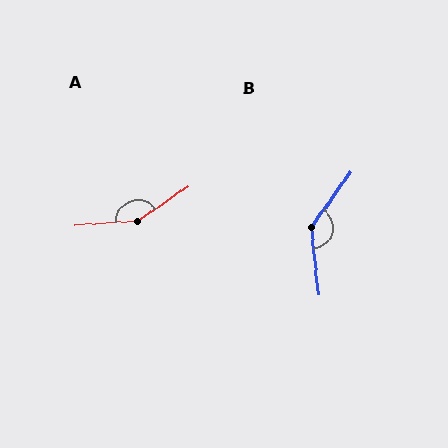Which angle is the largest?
A, at approximately 150 degrees.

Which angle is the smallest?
B, at approximately 138 degrees.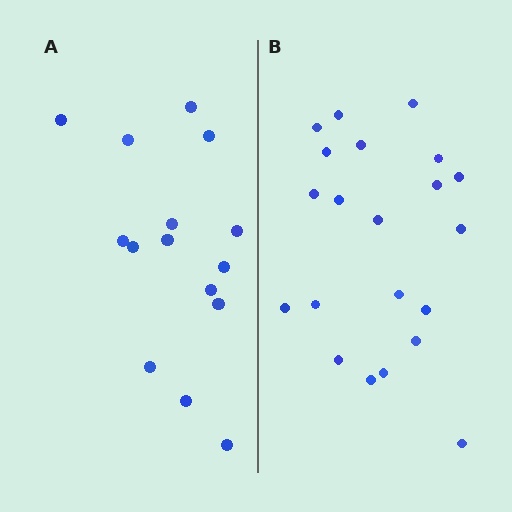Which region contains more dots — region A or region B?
Region B (the right region) has more dots.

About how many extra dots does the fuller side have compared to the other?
Region B has about 6 more dots than region A.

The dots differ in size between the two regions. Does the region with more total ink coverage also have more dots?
No. Region A has more total ink coverage because its dots are larger, but region B actually contains more individual dots. Total area can be misleading — the number of items is what matters here.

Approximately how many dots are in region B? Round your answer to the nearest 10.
About 20 dots. (The exact count is 21, which rounds to 20.)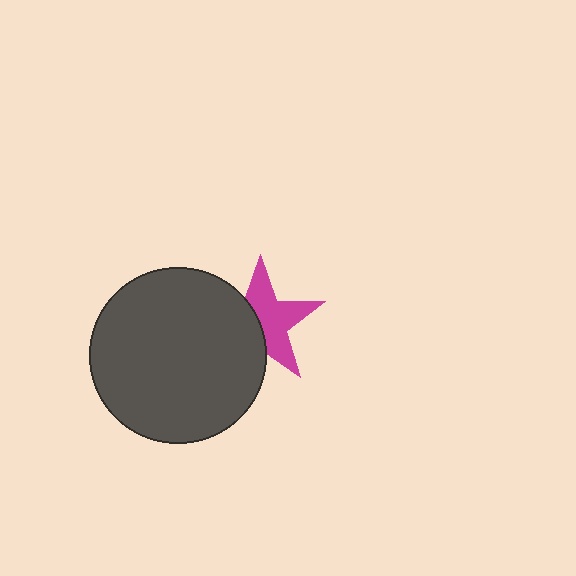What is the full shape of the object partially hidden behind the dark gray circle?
The partially hidden object is a magenta star.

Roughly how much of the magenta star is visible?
About half of it is visible (roughly 57%).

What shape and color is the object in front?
The object in front is a dark gray circle.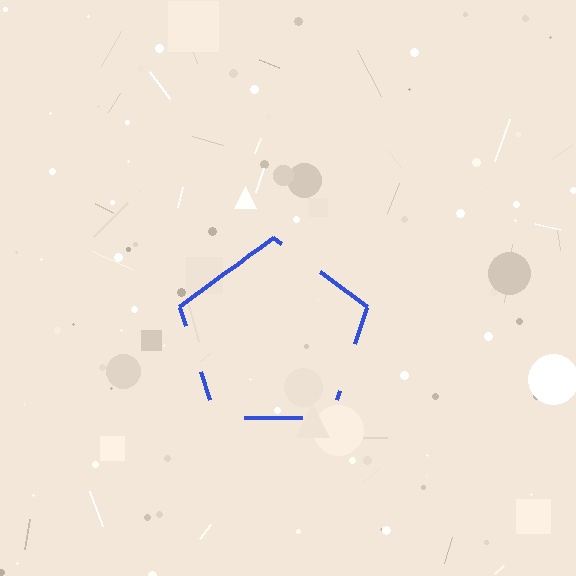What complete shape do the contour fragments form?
The contour fragments form a pentagon.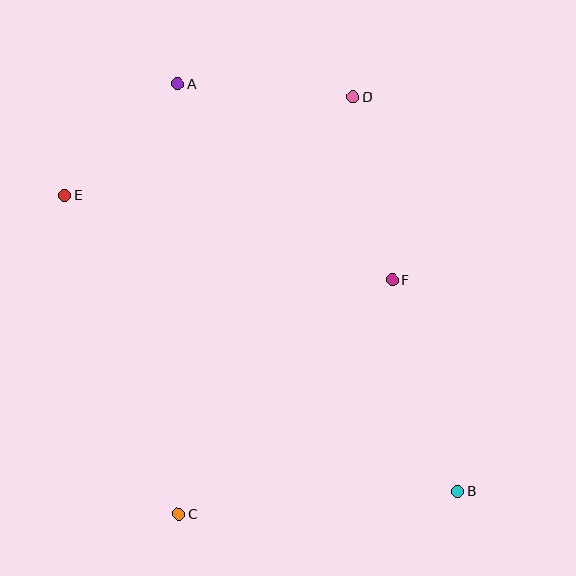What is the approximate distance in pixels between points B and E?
The distance between B and E is approximately 492 pixels.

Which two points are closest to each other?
Points A and E are closest to each other.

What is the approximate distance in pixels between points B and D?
The distance between B and D is approximately 409 pixels.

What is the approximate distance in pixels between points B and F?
The distance between B and F is approximately 222 pixels.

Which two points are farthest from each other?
Points A and B are farthest from each other.